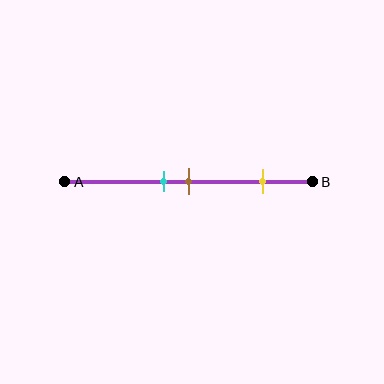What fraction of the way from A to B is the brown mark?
The brown mark is approximately 50% (0.5) of the way from A to B.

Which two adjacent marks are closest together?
The cyan and brown marks are the closest adjacent pair.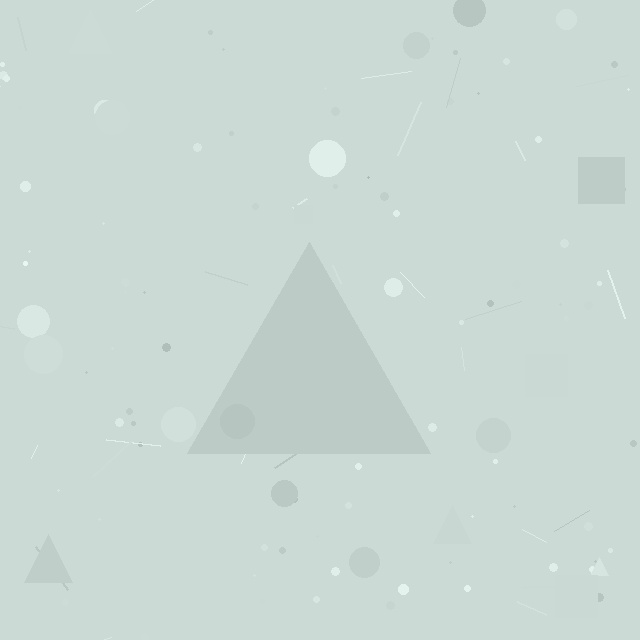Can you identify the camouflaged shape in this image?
The camouflaged shape is a triangle.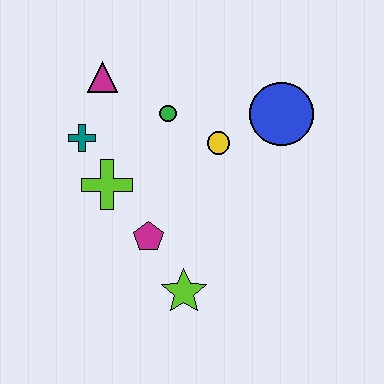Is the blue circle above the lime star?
Yes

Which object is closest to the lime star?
The magenta pentagon is closest to the lime star.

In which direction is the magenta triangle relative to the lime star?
The magenta triangle is above the lime star.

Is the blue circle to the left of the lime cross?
No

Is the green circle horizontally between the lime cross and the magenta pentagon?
No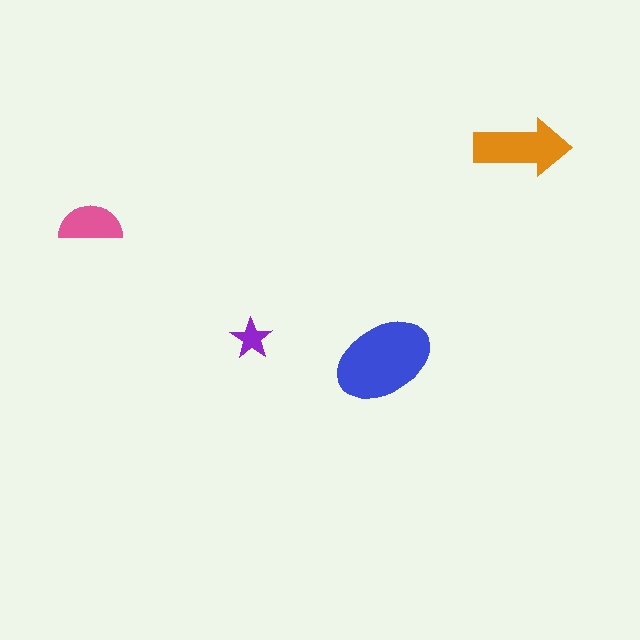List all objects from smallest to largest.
The purple star, the pink semicircle, the orange arrow, the blue ellipse.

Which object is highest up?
The orange arrow is topmost.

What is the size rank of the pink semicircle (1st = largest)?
3rd.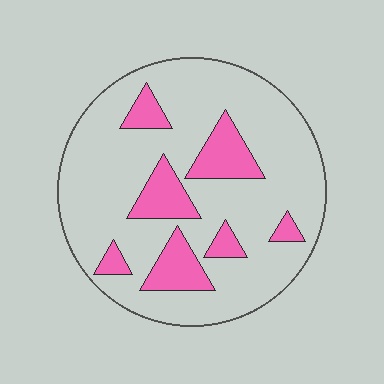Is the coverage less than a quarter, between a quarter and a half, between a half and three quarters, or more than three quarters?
Less than a quarter.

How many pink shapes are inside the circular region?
7.